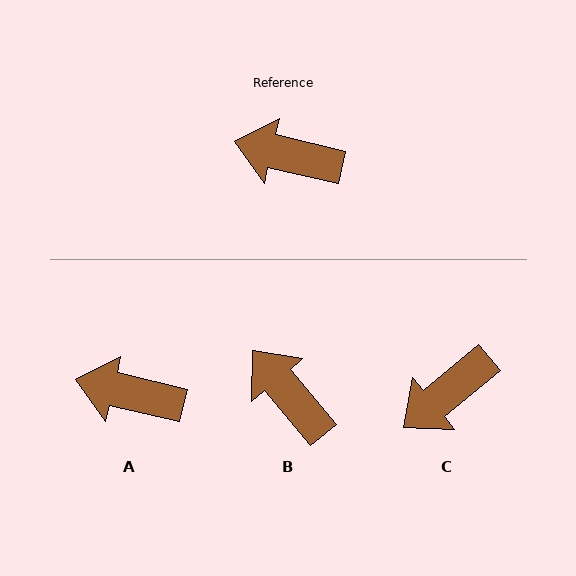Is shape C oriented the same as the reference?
No, it is off by about 53 degrees.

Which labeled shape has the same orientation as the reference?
A.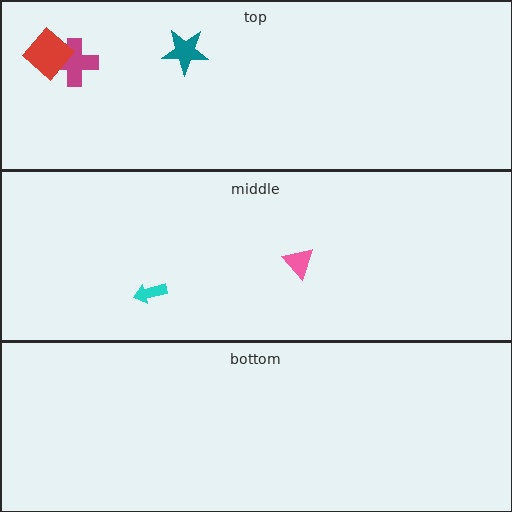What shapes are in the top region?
The teal star, the magenta cross, the red diamond.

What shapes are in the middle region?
The pink triangle, the cyan arrow.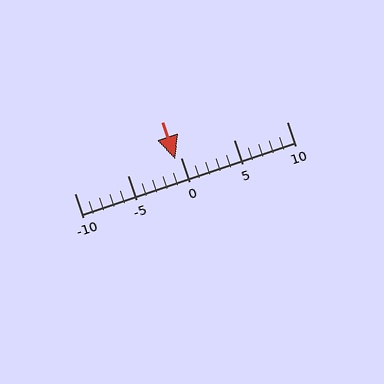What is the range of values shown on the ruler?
The ruler shows values from -10 to 10.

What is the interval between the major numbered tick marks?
The major tick marks are spaced 5 units apart.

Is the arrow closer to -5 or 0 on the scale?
The arrow is closer to 0.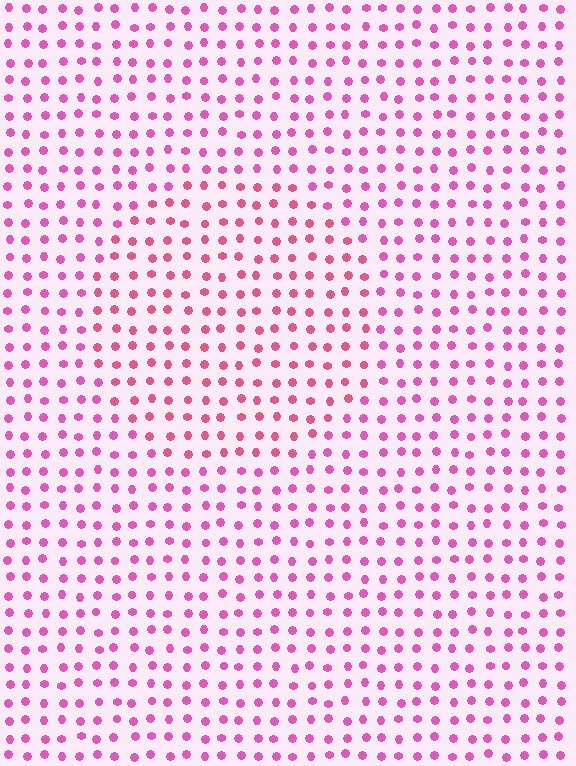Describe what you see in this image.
The image is filled with small pink elements in a uniform arrangement. A circle-shaped region is visible where the elements are tinted to a slightly different hue, forming a subtle color boundary.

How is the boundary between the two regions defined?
The boundary is defined purely by a slight shift in hue (about 21 degrees). Spacing, size, and orientation are identical on both sides.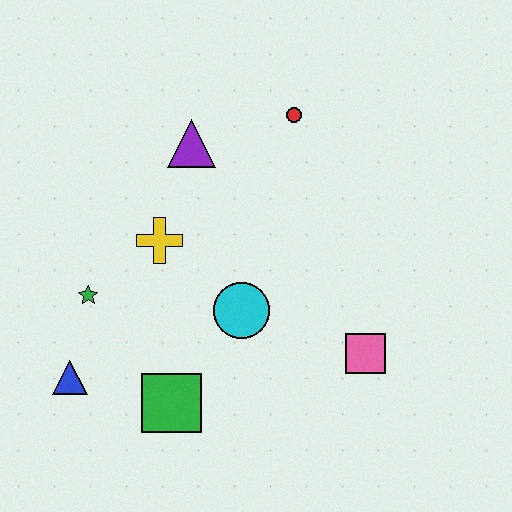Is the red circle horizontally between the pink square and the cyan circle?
Yes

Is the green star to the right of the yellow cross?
No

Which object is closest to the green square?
The blue triangle is closest to the green square.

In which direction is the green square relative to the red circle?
The green square is below the red circle.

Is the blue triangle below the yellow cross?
Yes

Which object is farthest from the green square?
The red circle is farthest from the green square.